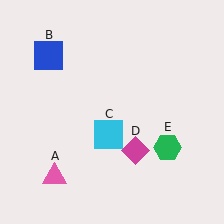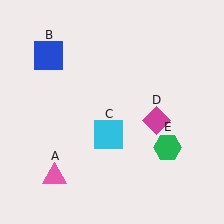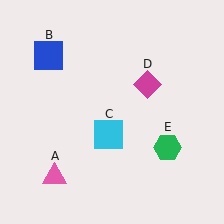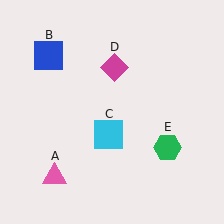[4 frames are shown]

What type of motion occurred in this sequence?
The magenta diamond (object D) rotated counterclockwise around the center of the scene.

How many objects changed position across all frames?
1 object changed position: magenta diamond (object D).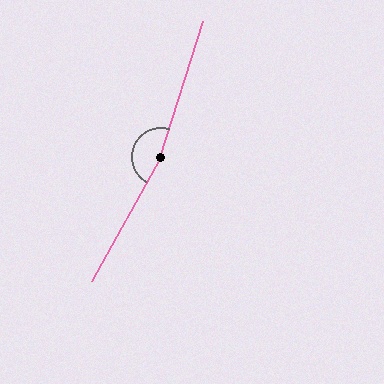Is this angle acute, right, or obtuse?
It is obtuse.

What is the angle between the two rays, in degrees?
Approximately 168 degrees.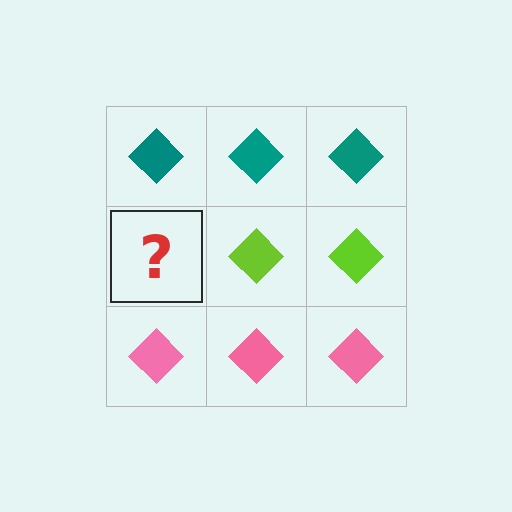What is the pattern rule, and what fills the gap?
The rule is that each row has a consistent color. The gap should be filled with a lime diamond.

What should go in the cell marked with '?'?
The missing cell should contain a lime diamond.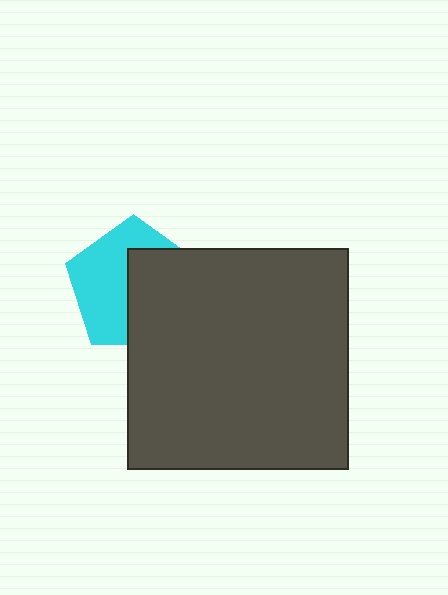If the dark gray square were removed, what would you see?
You would see the complete cyan pentagon.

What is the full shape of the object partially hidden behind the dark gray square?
The partially hidden object is a cyan pentagon.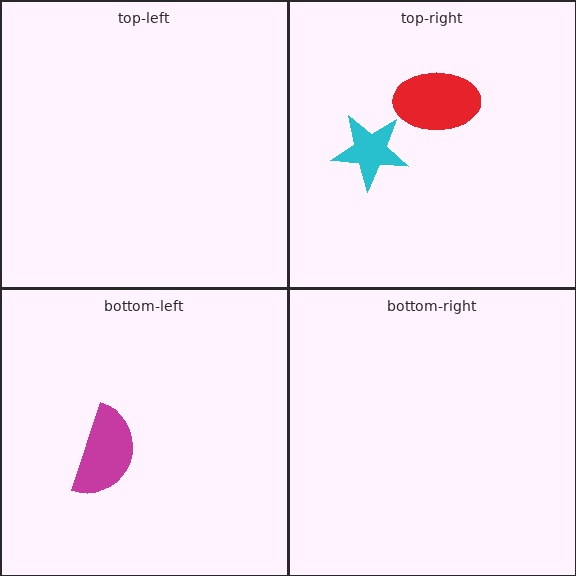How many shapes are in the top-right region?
2.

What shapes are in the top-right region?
The cyan star, the red ellipse.